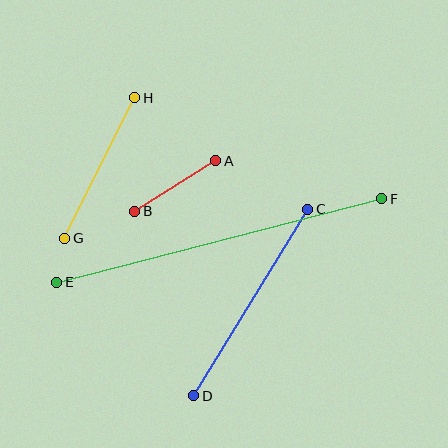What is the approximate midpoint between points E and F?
The midpoint is at approximately (219, 240) pixels.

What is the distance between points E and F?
The distance is approximately 336 pixels.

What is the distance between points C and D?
The distance is approximately 218 pixels.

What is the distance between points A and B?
The distance is approximately 96 pixels.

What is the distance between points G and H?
The distance is approximately 157 pixels.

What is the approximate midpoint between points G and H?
The midpoint is at approximately (100, 168) pixels.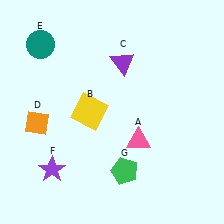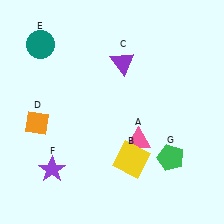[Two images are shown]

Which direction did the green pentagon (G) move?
The green pentagon (G) moved right.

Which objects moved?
The objects that moved are: the yellow square (B), the green pentagon (G).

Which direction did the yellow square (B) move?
The yellow square (B) moved down.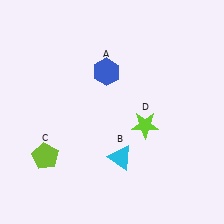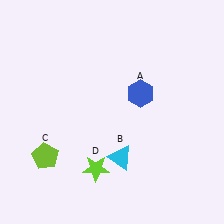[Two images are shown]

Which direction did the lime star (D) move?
The lime star (D) moved left.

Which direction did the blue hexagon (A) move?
The blue hexagon (A) moved right.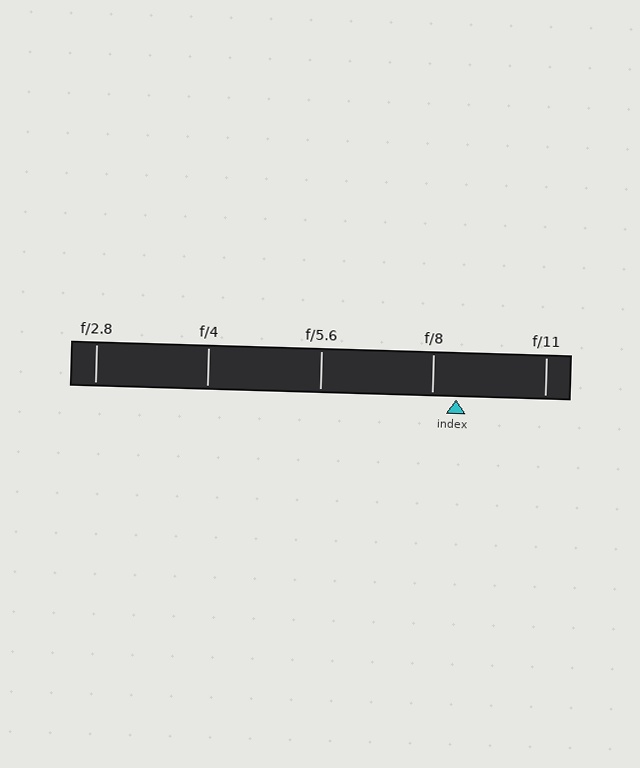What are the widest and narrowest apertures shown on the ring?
The widest aperture shown is f/2.8 and the narrowest is f/11.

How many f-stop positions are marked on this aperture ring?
There are 5 f-stop positions marked.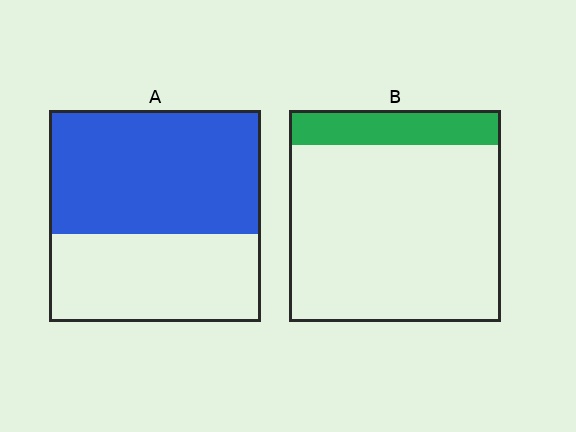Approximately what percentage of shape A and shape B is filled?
A is approximately 60% and B is approximately 15%.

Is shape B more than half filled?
No.